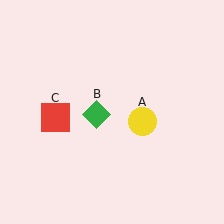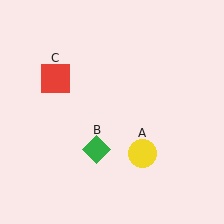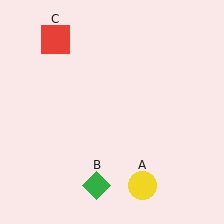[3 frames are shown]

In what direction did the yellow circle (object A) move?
The yellow circle (object A) moved down.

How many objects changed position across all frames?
3 objects changed position: yellow circle (object A), green diamond (object B), red square (object C).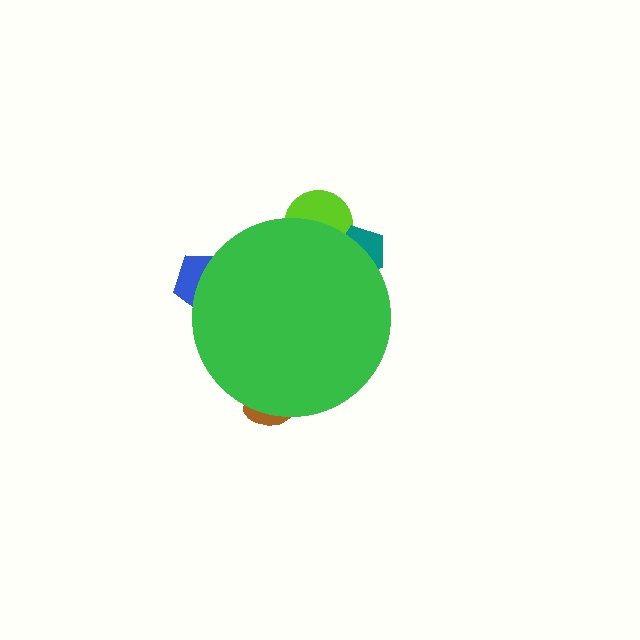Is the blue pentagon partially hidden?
Yes, the blue pentagon is partially hidden behind the green circle.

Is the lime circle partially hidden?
Yes, the lime circle is partially hidden behind the green circle.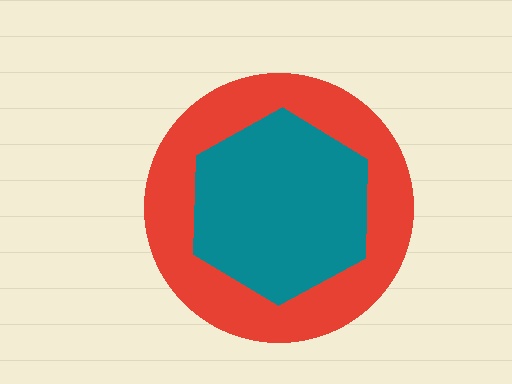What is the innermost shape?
The teal hexagon.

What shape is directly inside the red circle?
The teal hexagon.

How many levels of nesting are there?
2.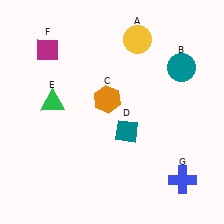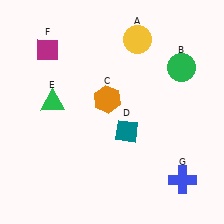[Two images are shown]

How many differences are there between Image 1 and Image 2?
There is 1 difference between the two images.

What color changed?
The circle (B) changed from teal in Image 1 to green in Image 2.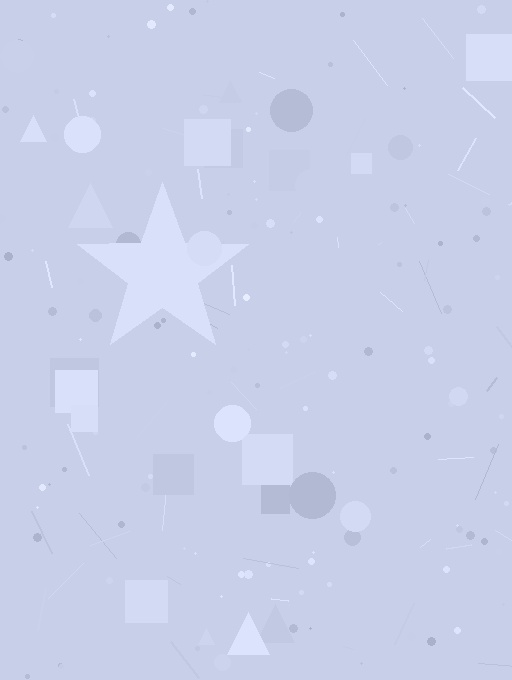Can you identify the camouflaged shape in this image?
The camouflaged shape is a star.